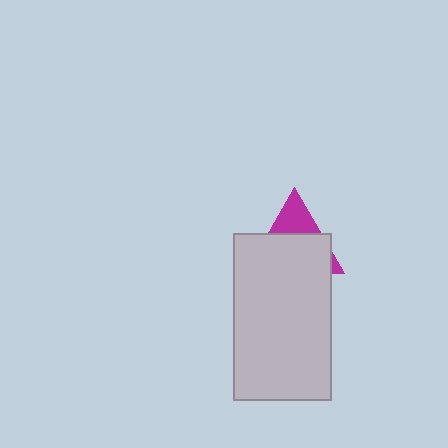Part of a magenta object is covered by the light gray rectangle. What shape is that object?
It is a triangle.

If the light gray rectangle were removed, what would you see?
You would see the complete magenta triangle.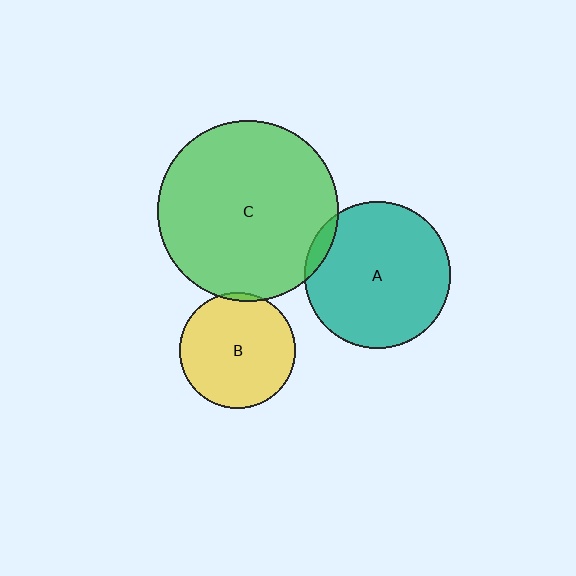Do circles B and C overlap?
Yes.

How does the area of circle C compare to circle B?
Approximately 2.4 times.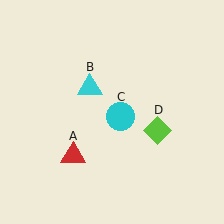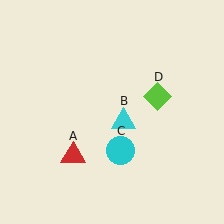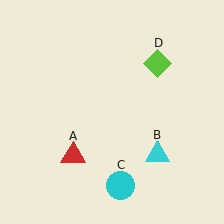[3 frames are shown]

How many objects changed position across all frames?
3 objects changed position: cyan triangle (object B), cyan circle (object C), lime diamond (object D).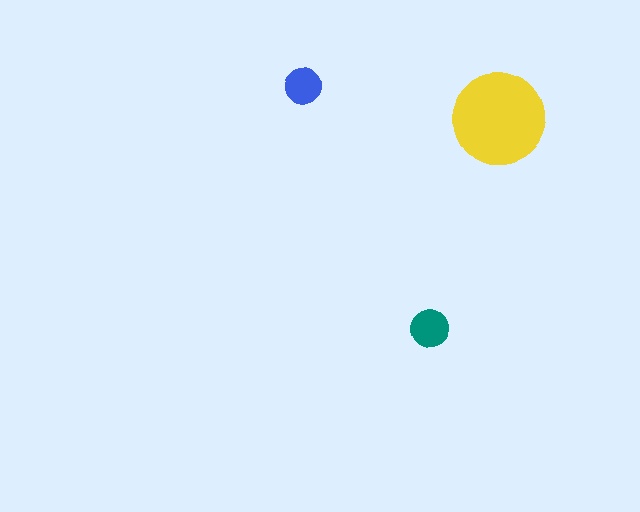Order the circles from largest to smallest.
the yellow one, the teal one, the blue one.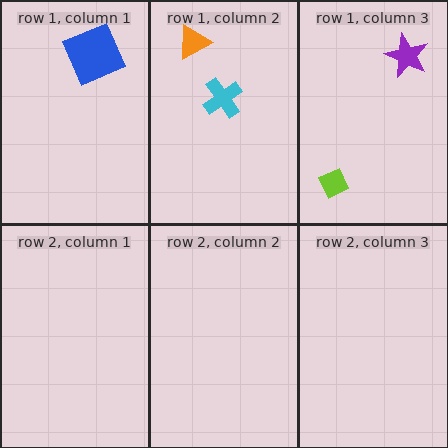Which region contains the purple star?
The row 1, column 3 region.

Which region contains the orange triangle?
The row 1, column 2 region.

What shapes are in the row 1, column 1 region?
The blue square.